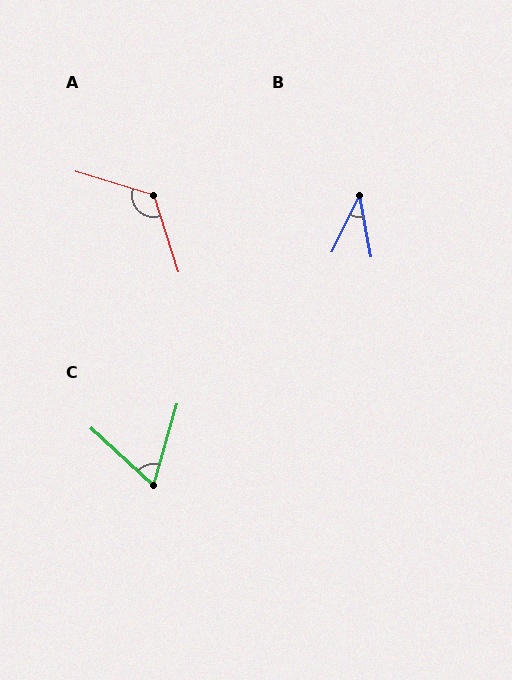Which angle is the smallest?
B, at approximately 36 degrees.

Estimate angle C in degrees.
Approximately 64 degrees.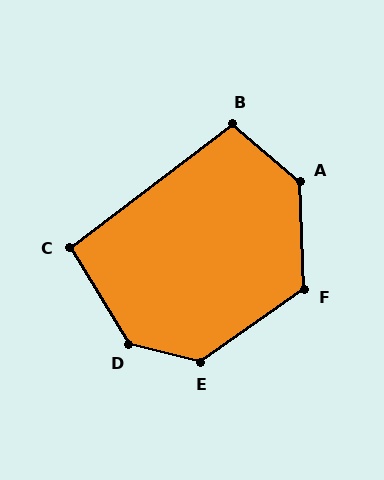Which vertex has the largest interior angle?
D, at approximately 135 degrees.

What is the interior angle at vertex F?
Approximately 123 degrees (obtuse).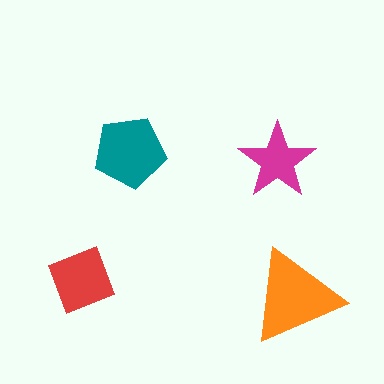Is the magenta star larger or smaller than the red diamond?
Smaller.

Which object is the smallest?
The magenta star.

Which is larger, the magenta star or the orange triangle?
The orange triangle.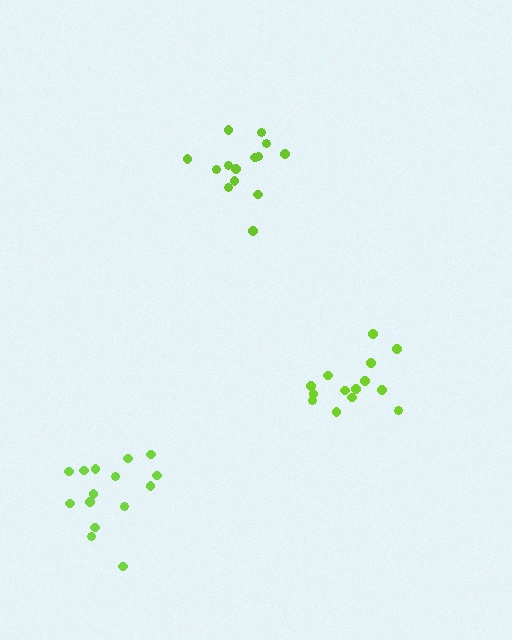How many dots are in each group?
Group 1: 15 dots, Group 2: 14 dots, Group 3: 14 dots (43 total).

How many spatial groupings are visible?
There are 3 spatial groupings.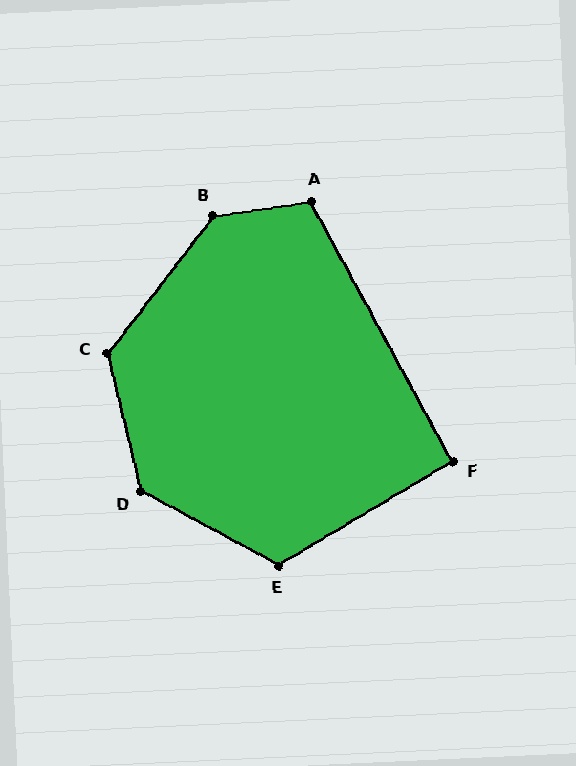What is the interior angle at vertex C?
Approximately 129 degrees (obtuse).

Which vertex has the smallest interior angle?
F, at approximately 92 degrees.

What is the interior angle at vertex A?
Approximately 110 degrees (obtuse).